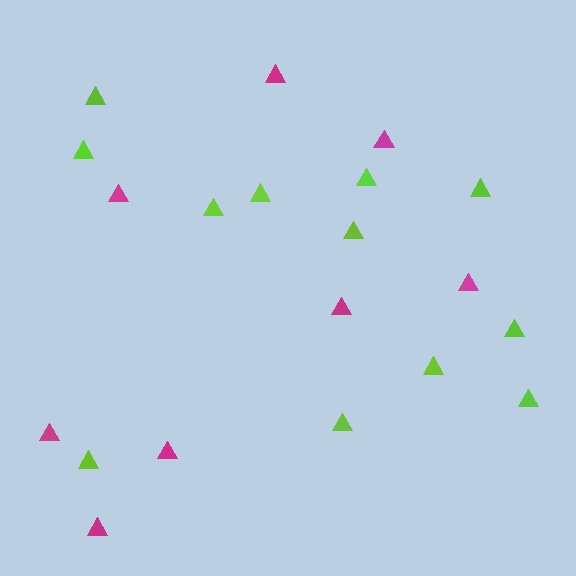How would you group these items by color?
There are 2 groups: one group of lime triangles (12) and one group of magenta triangles (8).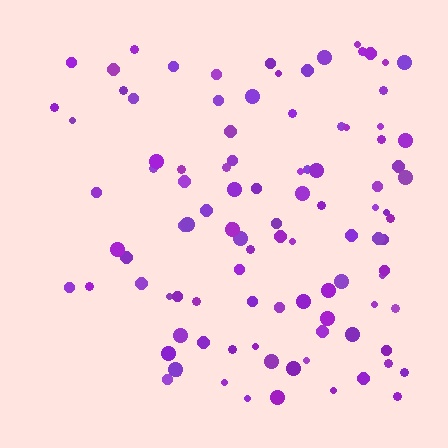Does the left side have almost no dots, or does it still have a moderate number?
Still a moderate number, just noticeably fewer than the right.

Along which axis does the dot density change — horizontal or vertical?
Horizontal.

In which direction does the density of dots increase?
From left to right, with the right side densest.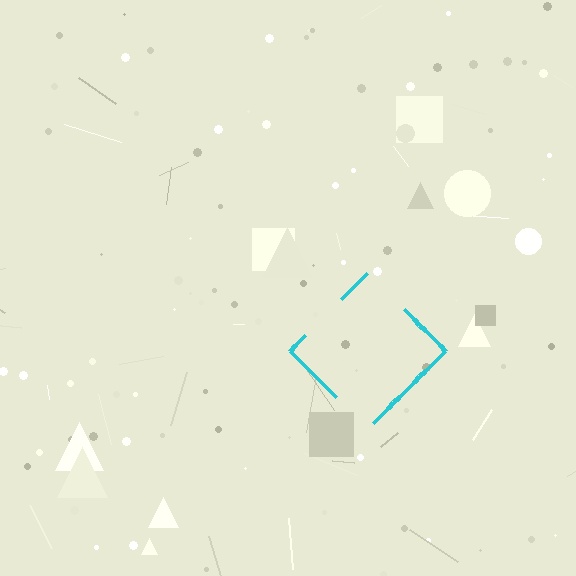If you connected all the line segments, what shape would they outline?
They would outline a diamond.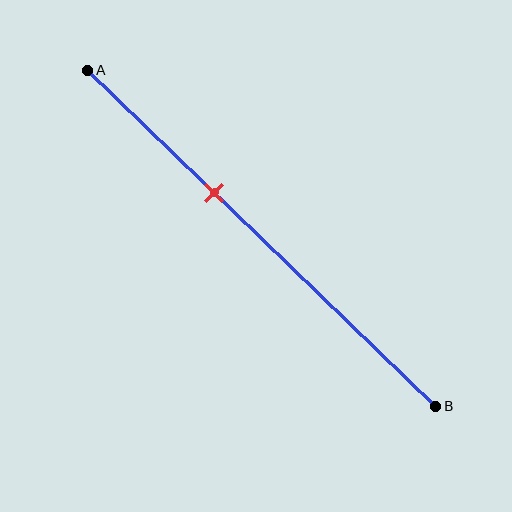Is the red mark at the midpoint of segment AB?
No, the mark is at about 35% from A, not at the 50% midpoint.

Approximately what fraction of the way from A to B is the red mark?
The red mark is approximately 35% of the way from A to B.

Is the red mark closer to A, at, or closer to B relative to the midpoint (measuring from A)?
The red mark is closer to point A than the midpoint of segment AB.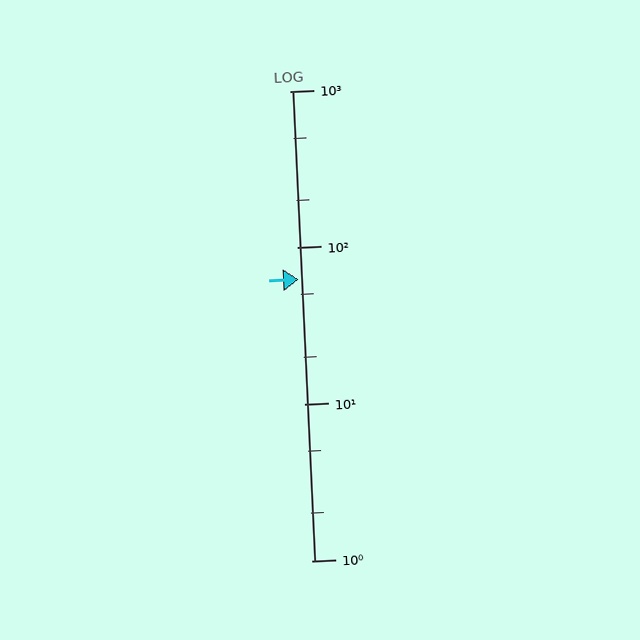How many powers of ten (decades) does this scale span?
The scale spans 3 decades, from 1 to 1000.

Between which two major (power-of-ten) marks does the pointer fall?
The pointer is between 10 and 100.